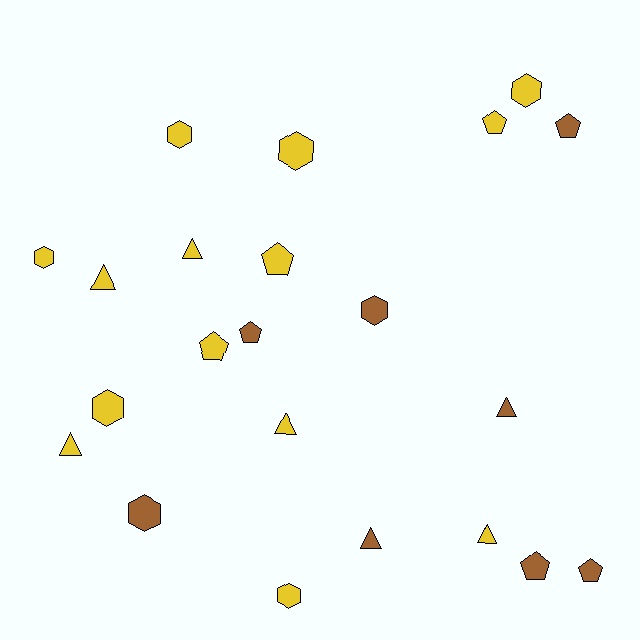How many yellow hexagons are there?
There are 6 yellow hexagons.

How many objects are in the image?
There are 22 objects.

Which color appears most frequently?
Yellow, with 14 objects.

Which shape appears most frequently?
Hexagon, with 8 objects.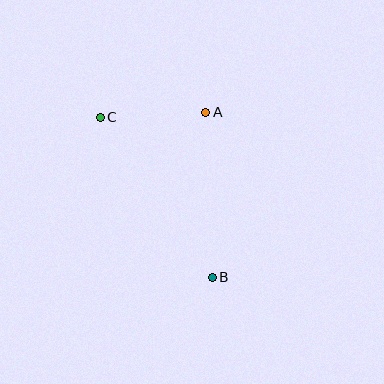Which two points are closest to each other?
Points A and C are closest to each other.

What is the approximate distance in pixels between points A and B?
The distance between A and B is approximately 165 pixels.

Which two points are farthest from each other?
Points B and C are farthest from each other.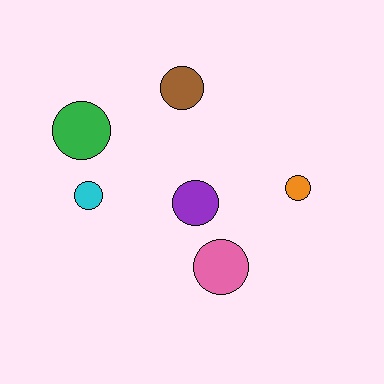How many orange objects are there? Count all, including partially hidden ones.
There is 1 orange object.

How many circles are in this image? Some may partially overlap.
There are 6 circles.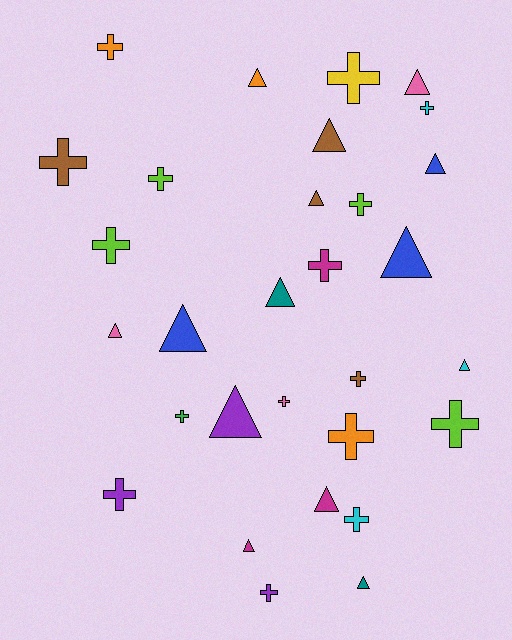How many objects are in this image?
There are 30 objects.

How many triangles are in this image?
There are 14 triangles.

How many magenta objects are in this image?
There are 3 magenta objects.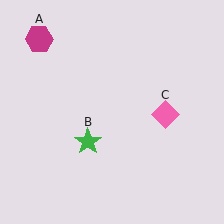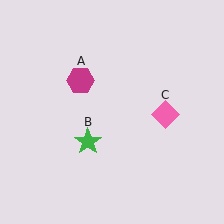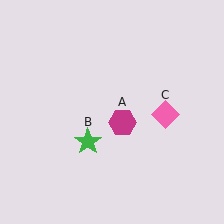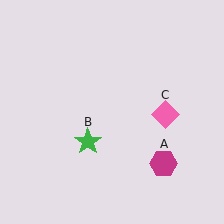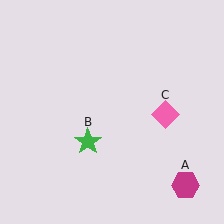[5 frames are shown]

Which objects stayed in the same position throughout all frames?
Green star (object B) and pink diamond (object C) remained stationary.